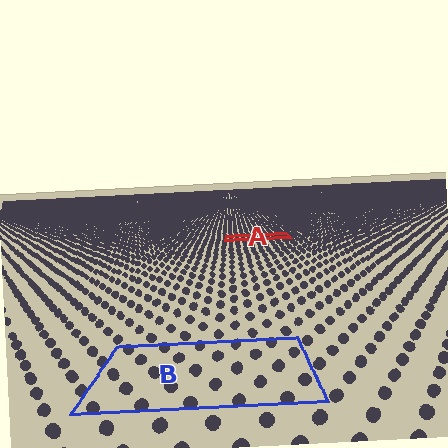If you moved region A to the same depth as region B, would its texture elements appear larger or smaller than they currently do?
They would appear larger. At a closer depth, the same texture elements are projected at a bigger on-screen size.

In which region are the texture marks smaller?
The texture marks are smaller in region A, because it is farther away.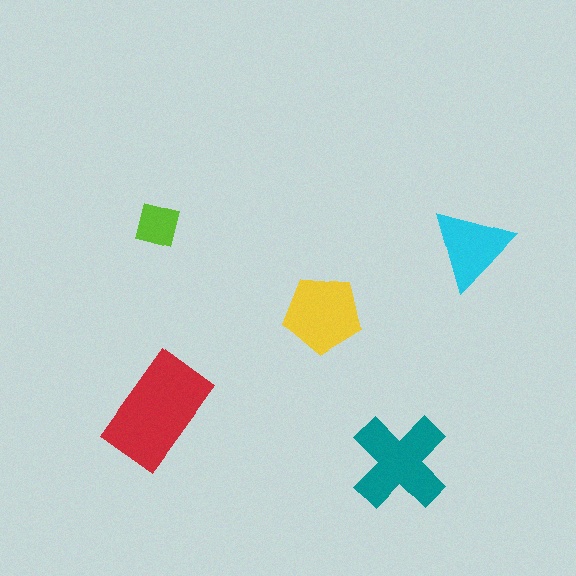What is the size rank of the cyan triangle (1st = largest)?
4th.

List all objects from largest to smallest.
The red rectangle, the teal cross, the yellow pentagon, the cyan triangle, the lime square.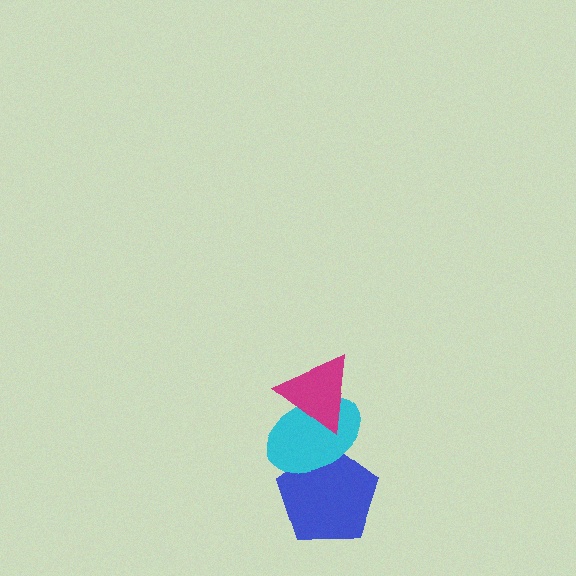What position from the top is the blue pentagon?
The blue pentagon is 3rd from the top.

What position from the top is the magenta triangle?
The magenta triangle is 1st from the top.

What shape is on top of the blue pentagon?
The cyan ellipse is on top of the blue pentagon.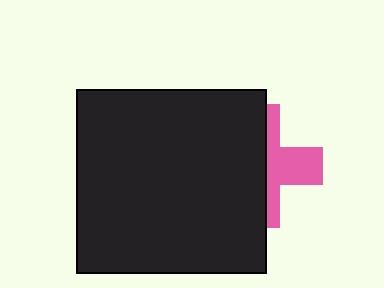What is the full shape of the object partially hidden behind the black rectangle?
The partially hidden object is a pink cross.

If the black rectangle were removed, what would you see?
You would see the complete pink cross.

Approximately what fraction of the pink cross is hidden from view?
Roughly 60% of the pink cross is hidden behind the black rectangle.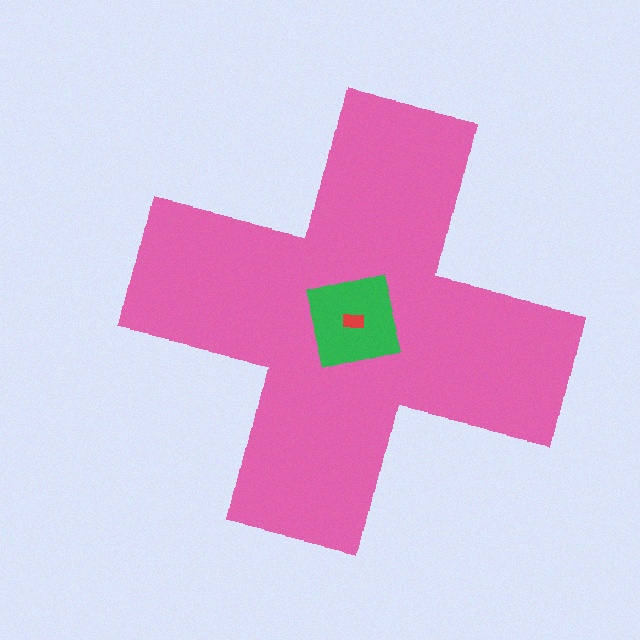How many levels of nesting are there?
3.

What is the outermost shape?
The pink cross.